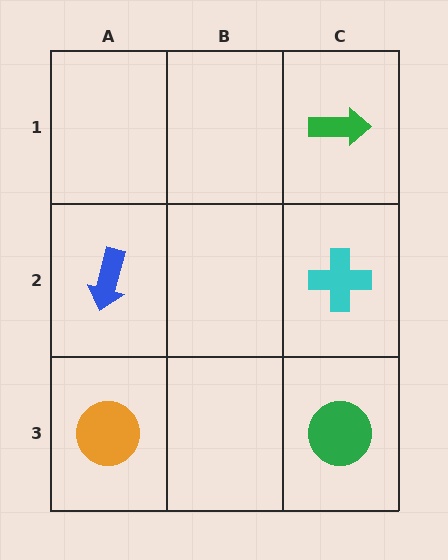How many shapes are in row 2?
2 shapes.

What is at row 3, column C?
A green circle.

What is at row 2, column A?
A blue arrow.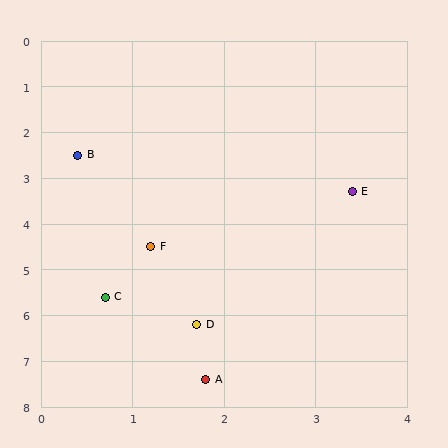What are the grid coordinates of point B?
Point B is at approximately (0.4, 2.5).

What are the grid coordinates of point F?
Point F is at approximately (1.2, 4.5).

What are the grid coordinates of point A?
Point A is at approximately (1.8, 7.4).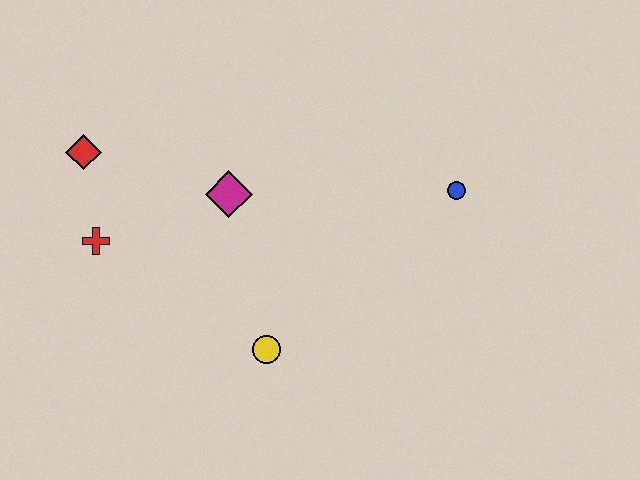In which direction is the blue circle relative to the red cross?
The blue circle is to the right of the red cross.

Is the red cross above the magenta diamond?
No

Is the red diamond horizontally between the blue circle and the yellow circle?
No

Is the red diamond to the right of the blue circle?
No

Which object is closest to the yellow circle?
The magenta diamond is closest to the yellow circle.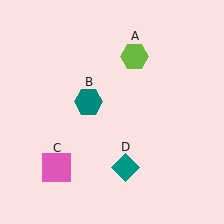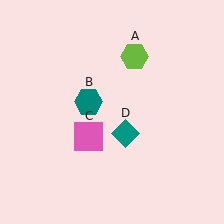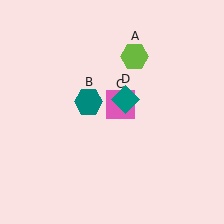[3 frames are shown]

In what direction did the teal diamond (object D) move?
The teal diamond (object D) moved up.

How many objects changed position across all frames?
2 objects changed position: pink square (object C), teal diamond (object D).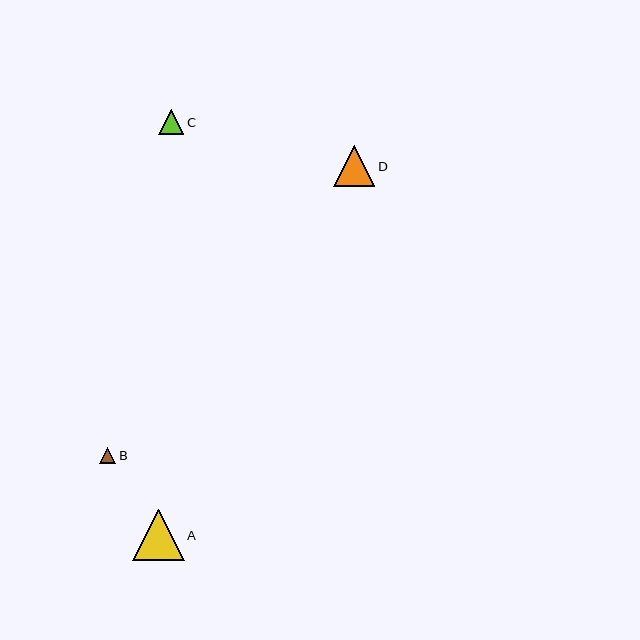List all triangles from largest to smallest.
From largest to smallest: A, D, C, B.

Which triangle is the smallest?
Triangle B is the smallest with a size of approximately 17 pixels.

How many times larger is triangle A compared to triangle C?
Triangle A is approximately 2.1 times the size of triangle C.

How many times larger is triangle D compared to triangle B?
Triangle D is approximately 2.4 times the size of triangle B.